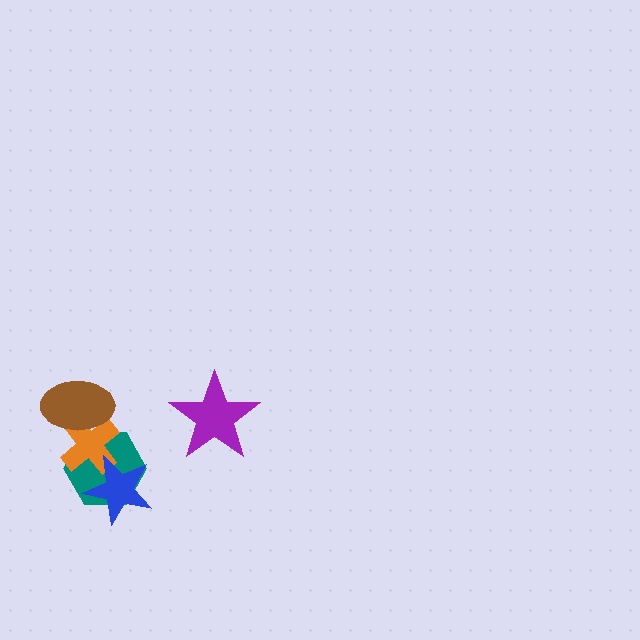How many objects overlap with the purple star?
0 objects overlap with the purple star.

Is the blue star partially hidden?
No, no other shape covers it.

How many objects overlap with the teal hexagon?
3 objects overlap with the teal hexagon.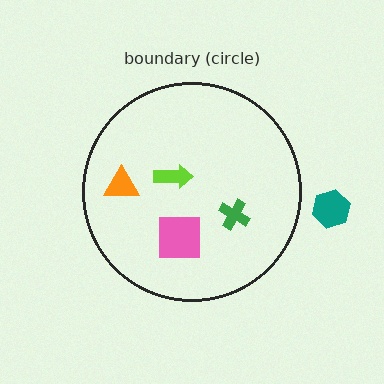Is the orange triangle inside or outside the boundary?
Inside.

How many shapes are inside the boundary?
4 inside, 1 outside.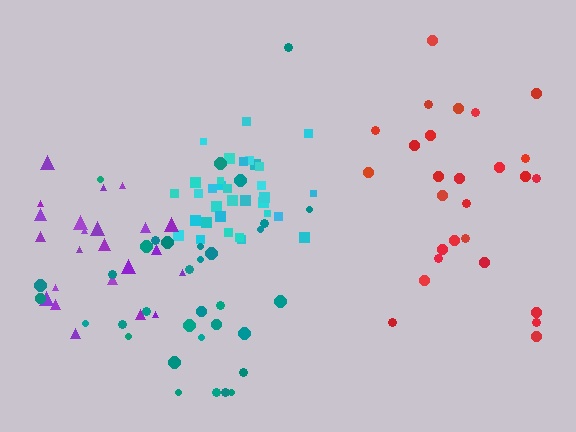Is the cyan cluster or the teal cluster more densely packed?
Cyan.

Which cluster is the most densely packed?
Cyan.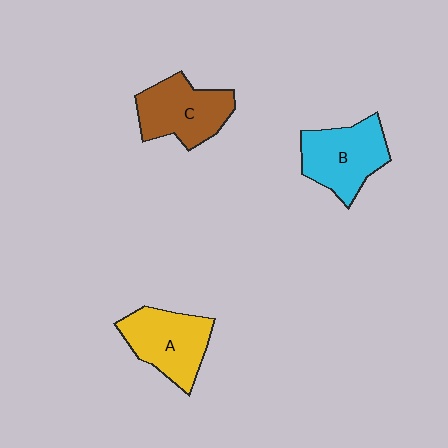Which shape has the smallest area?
Shape C (brown).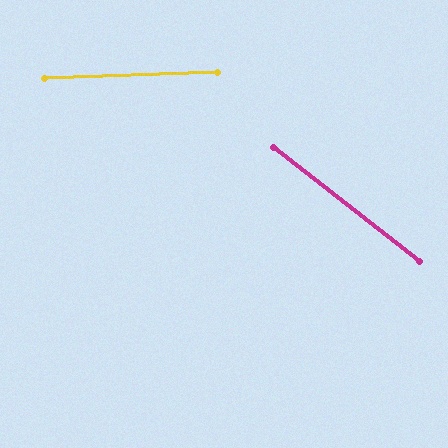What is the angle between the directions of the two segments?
Approximately 40 degrees.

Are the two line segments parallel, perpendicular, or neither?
Neither parallel nor perpendicular — they differ by about 40°.